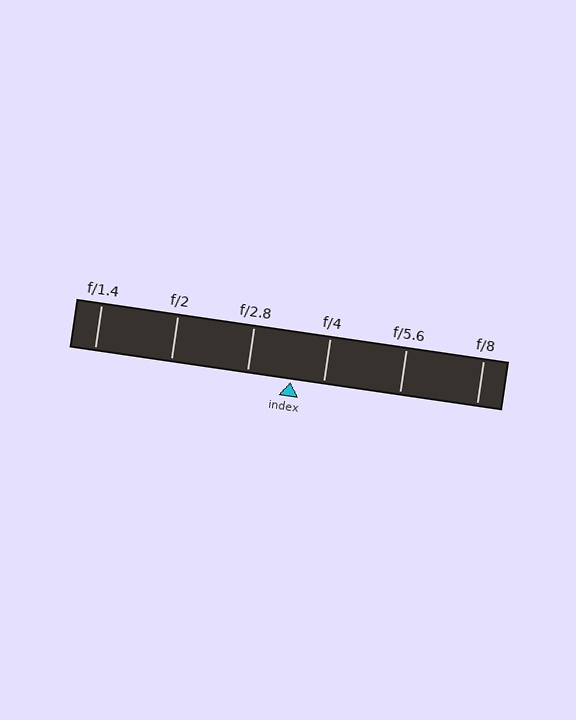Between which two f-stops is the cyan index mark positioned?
The index mark is between f/2.8 and f/4.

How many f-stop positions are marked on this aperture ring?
There are 6 f-stop positions marked.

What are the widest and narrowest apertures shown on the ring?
The widest aperture shown is f/1.4 and the narrowest is f/8.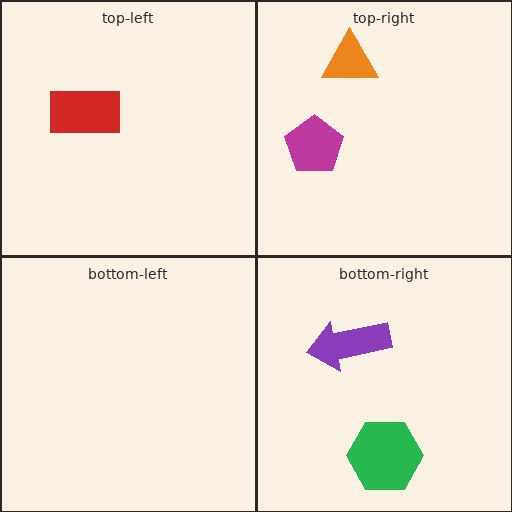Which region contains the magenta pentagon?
The top-right region.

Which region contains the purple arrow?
The bottom-right region.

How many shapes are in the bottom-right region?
2.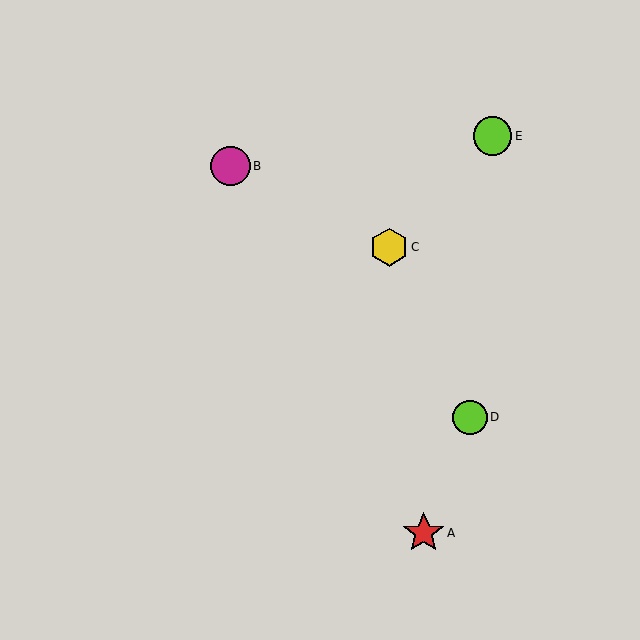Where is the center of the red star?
The center of the red star is at (424, 533).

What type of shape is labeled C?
Shape C is a yellow hexagon.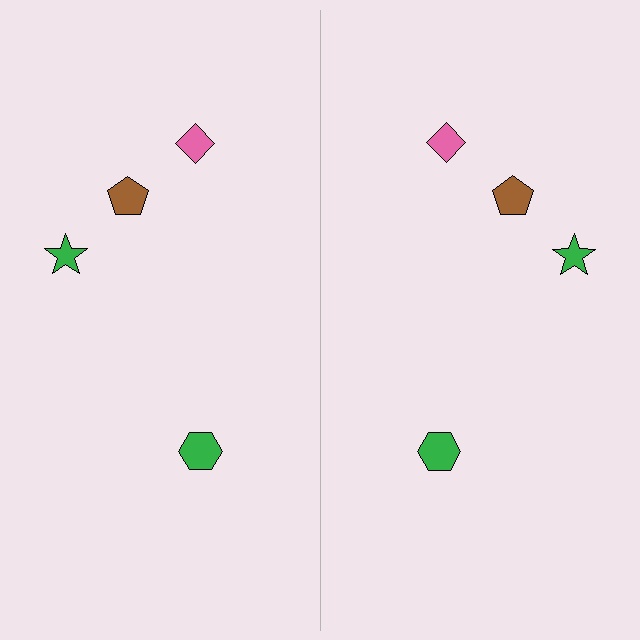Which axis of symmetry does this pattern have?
The pattern has a vertical axis of symmetry running through the center of the image.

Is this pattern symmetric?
Yes, this pattern has bilateral (reflection) symmetry.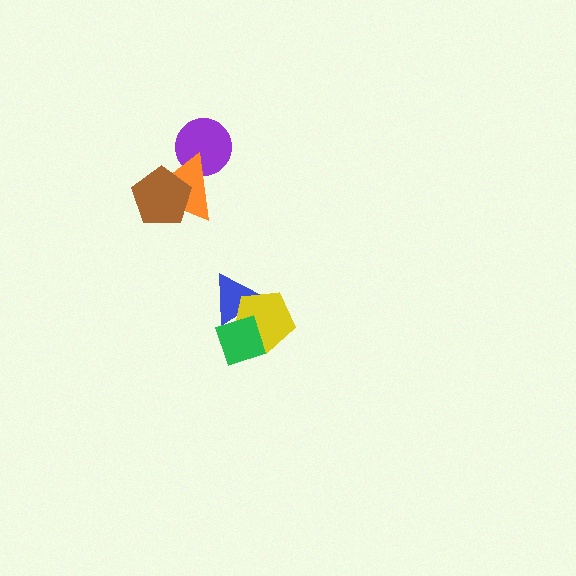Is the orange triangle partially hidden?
Yes, it is partially covered by another shape.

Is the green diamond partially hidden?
No, no other shape covers it.